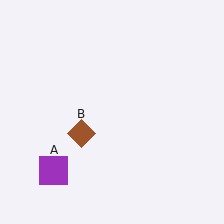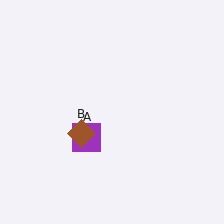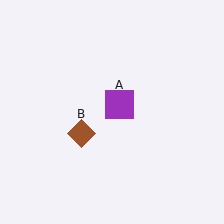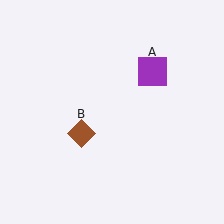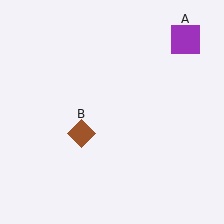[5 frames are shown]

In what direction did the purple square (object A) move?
The purple square (object A) moved up and to the right.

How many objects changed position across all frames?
1 object changed position: purple square (object A).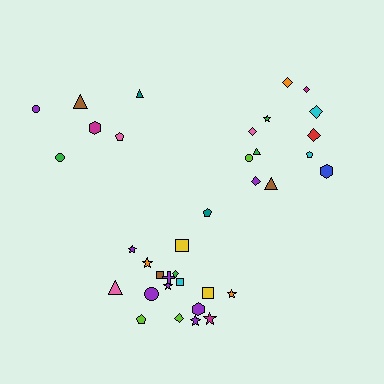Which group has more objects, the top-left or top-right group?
The top-right group.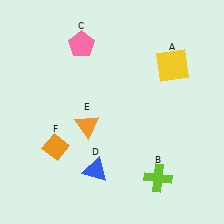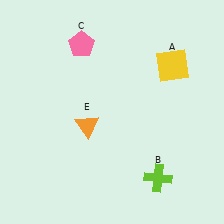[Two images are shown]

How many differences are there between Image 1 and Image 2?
There are 2 differences between the two images.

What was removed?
The orange diamond (F), the blue triangle (D) were removed in Image 2.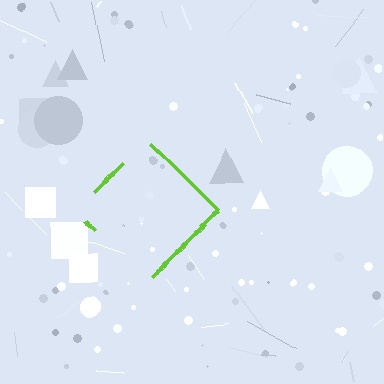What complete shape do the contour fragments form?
The contour fragments form a diamond.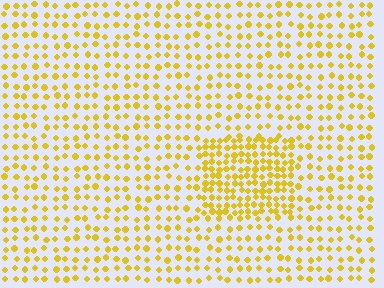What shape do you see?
I see a rectangle.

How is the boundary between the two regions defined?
The boundary is defined by a change in element density (approximately 2.0x ratio). All elements are the same color, size, and shape.